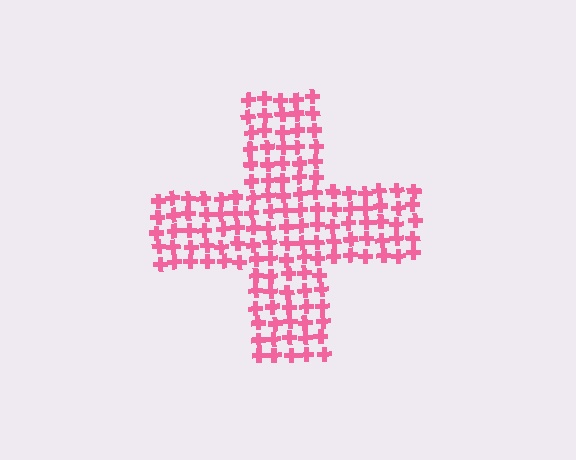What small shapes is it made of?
It is made of small crosses.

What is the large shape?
The large shape is a cross.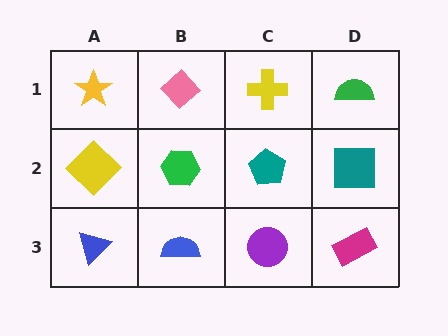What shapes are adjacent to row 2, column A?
A yellow star (row 1, column A), a blue triangle (row 3, column A), a green hexagon (row 2, column B).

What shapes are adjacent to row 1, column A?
A yellow diamond (row 2, column A), a pink diamond (row 1, column B).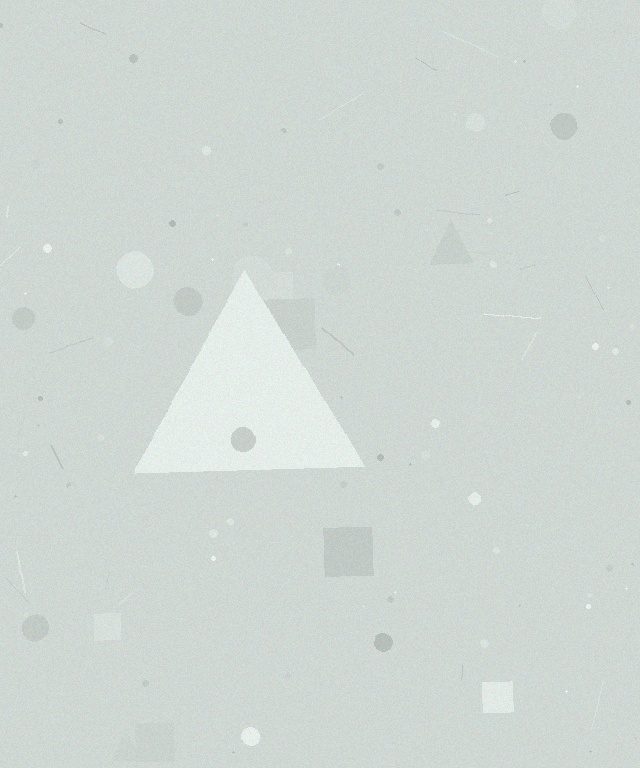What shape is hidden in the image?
A triangle is hidden in the image.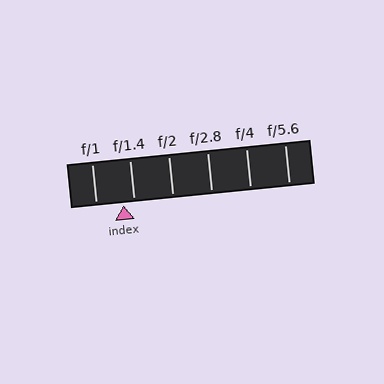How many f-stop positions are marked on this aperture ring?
There are 6 f-stop positions marked.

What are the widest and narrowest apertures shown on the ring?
The widest aperture shown is f/1 and the narrowest is f/5.6.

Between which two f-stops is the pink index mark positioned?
The index mark is between f/1 and f/1.4.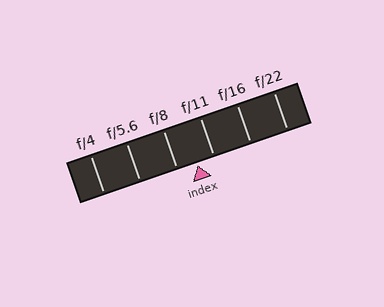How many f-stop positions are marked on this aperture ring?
There are 6 f-stop positions marked.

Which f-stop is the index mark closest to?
The index mark is closest to f/11.